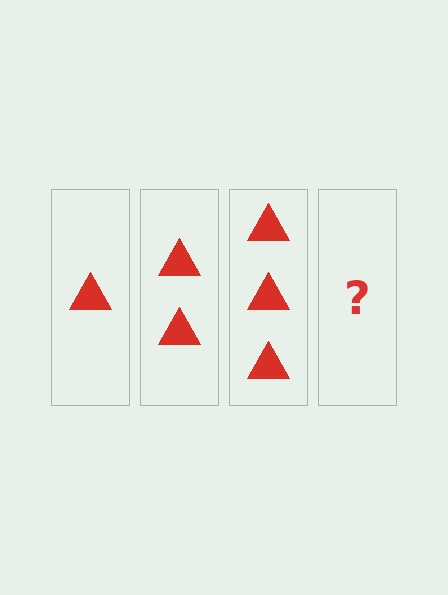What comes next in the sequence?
The next element should be 4 triangles.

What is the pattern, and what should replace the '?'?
The pattern is that each step adds one more triangle. The '?' should be 4 triangles.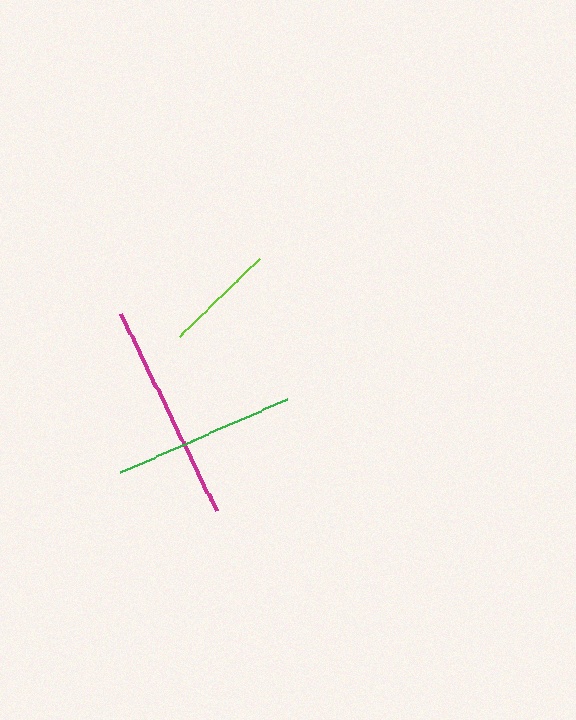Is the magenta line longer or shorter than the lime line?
The magenta line is longer than the lime line.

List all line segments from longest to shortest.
From longest to shortest: magenta, green, lime.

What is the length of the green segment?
The green segment is approximately 183 pixels long.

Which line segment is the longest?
The magenta line is the longest at approximately 219 pixels.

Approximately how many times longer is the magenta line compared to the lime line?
The magenta line is approximately 1.9 times the length of the lime line.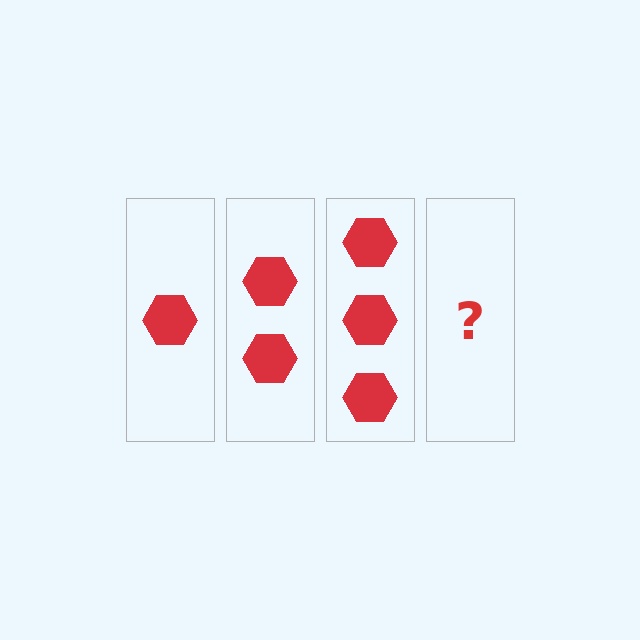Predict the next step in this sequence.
The next step is 4 hexagons.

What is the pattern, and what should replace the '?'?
The pattern is that each step adds one more hexagon. The '?' should be 4 hexagons.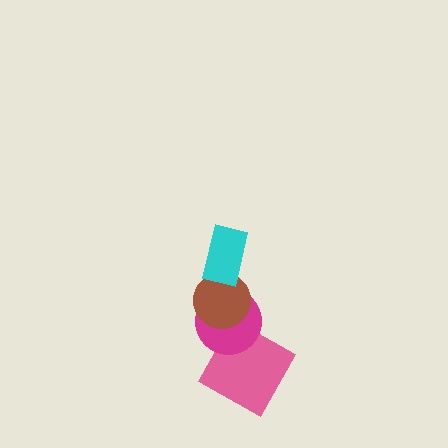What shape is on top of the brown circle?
The cyan rectangle is on top of the brown circle.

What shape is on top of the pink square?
The magenta circle is on top of the pink square.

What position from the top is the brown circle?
The brown circle is 2nd from the top.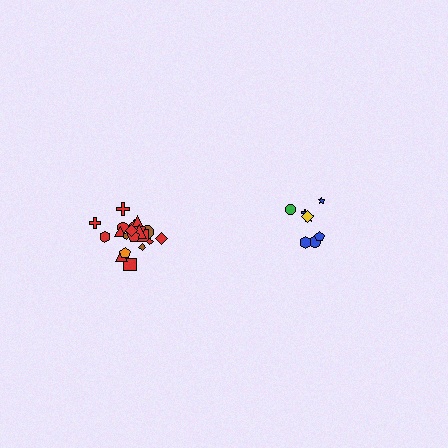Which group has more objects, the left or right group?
The left group.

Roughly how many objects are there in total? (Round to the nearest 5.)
Roughly 30 objects in total.